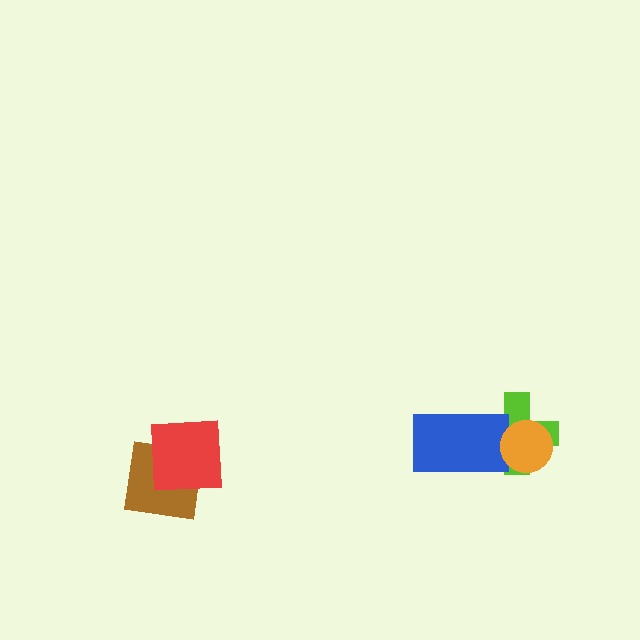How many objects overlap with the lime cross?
2 objects overlap with the lime cross.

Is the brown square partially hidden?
Yes, it is partially covered by another shape.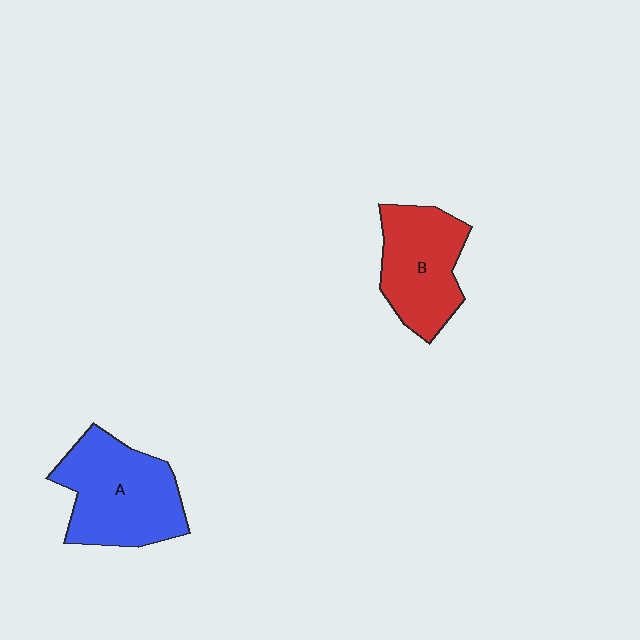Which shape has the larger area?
Shape A (blue).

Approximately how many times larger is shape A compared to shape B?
Approximately 1.2 times.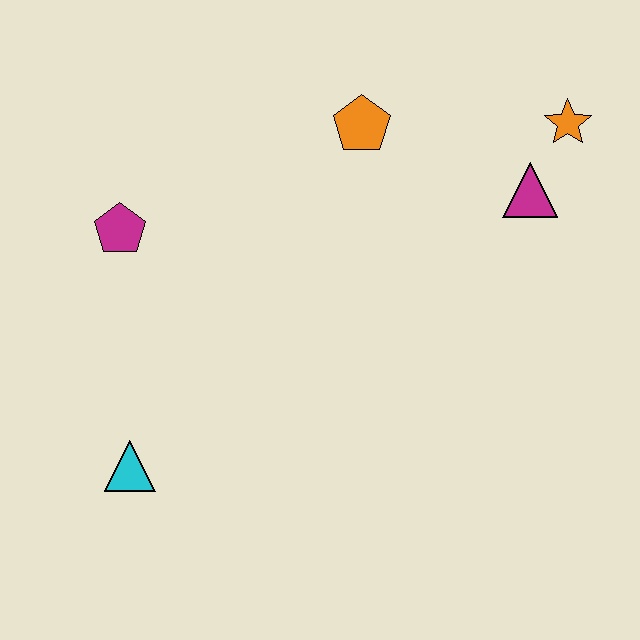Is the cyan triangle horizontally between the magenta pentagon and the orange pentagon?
Yes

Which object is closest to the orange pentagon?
The magenta triangle is closest to the orange pentagon.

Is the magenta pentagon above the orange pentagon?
No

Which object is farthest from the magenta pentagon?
The orange star is farthest from the magenta pentagon.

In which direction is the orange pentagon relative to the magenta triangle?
The orange pentagon is to the left of the magenta triangle.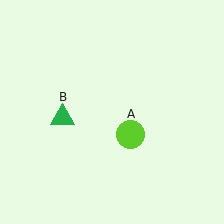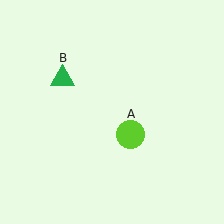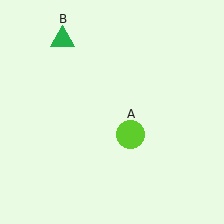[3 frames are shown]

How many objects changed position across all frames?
1 object changed position: green triangle (object B).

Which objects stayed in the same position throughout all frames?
Lime circle (object A) remained stationary.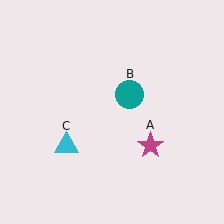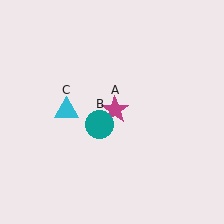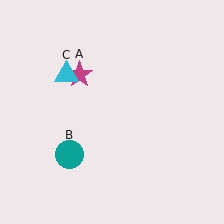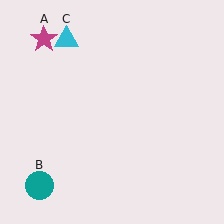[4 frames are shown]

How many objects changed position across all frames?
3 objects changed position: magenta star (object A), teal circle (object B), cyan triangle (object C).